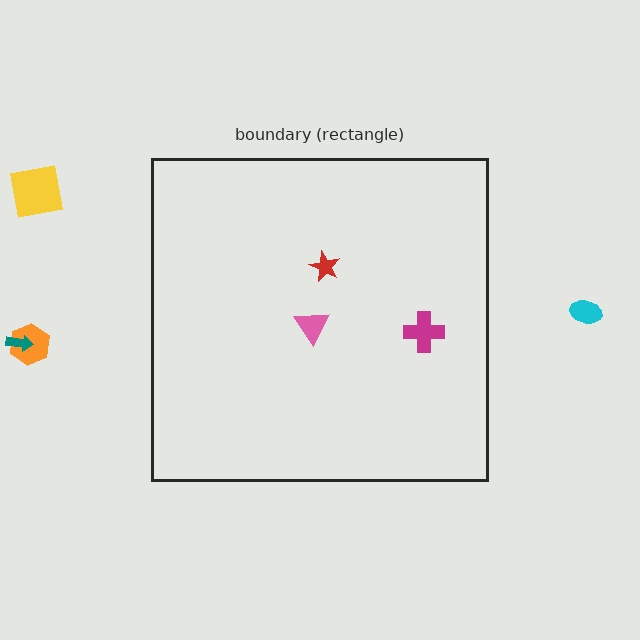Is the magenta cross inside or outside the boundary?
Inside.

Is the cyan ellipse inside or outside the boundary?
Outside.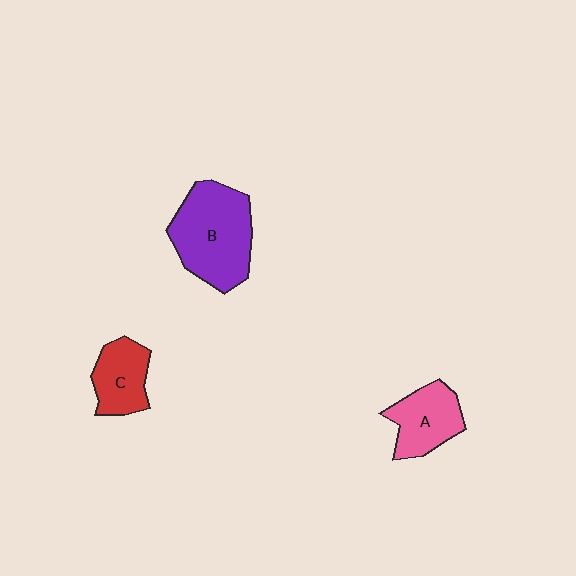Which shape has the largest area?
Shape B (purple).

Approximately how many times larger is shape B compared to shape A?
Approximately 1.7 times.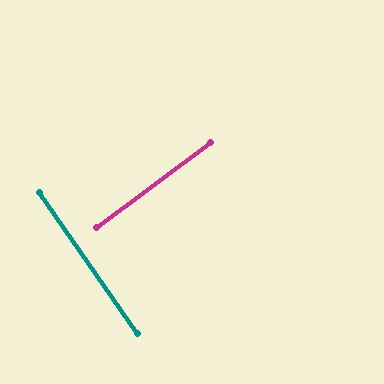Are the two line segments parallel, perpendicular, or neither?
Perpendicular — they meet at approximately 88°.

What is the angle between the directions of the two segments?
Approximately 88 degrees.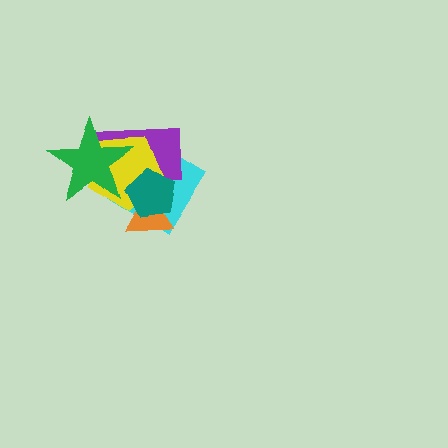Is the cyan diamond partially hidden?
Yes, it is partially covered by another shape.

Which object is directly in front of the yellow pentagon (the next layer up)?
The green star is directly in front of the yellow pentagon.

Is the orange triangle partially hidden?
Yes, it is partially covered by another shape.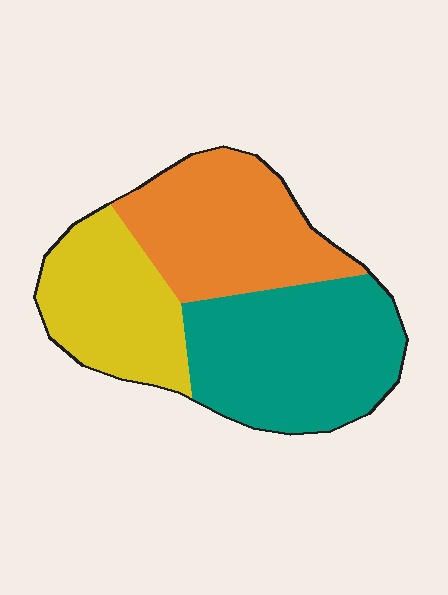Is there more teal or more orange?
Teal.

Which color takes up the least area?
Yellow, at roughly 25%.